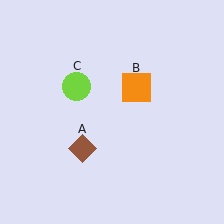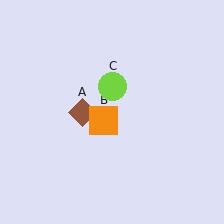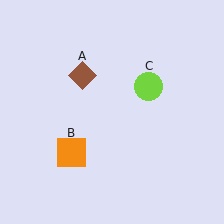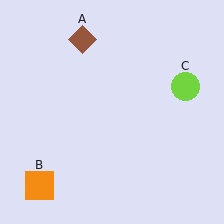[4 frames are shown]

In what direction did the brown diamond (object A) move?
The brown diamond (object A) moved up.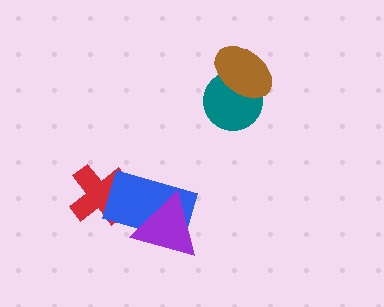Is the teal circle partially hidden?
Yes, it is partially covered by another shape.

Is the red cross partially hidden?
Yes, it is partially covered by another shape.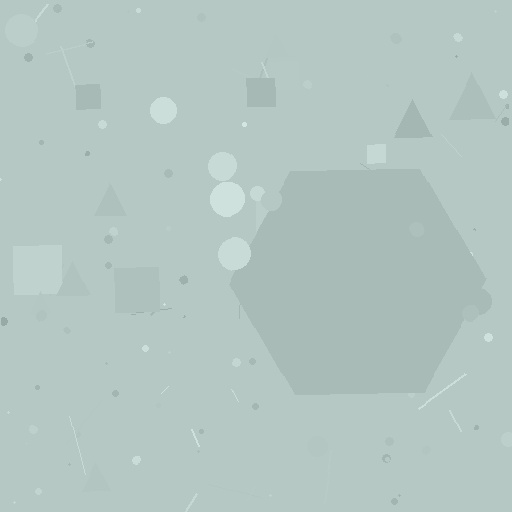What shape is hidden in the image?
A hexagon is hidden in the image.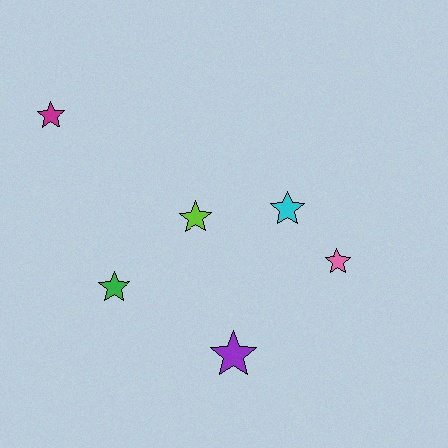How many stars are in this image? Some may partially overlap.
There are 6 stars.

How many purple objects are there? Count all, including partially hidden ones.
There is 1 purple object.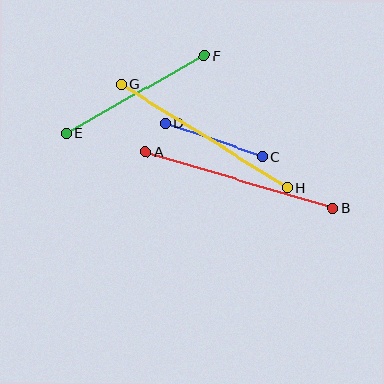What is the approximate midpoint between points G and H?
The midpoint is at approximately (204, 136) pixels.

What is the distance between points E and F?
The distance is approximately 158 pixels.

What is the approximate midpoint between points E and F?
The midpoint is at approximately (135, 94) pixels.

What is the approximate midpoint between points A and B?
The midpoint is at approximately (239, 180) pixels.